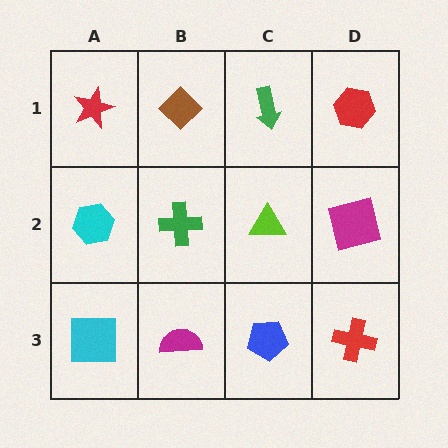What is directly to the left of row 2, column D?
A lime triangle.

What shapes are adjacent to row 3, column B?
A green cross (row 2, column B), a cyan square (row 3, column A), a blue pentagon (row 3, column C).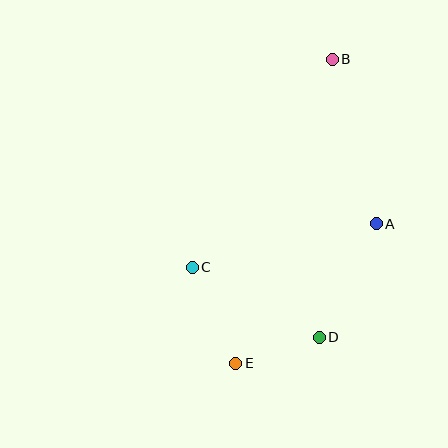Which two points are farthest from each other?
Points B and E are farthest from each other.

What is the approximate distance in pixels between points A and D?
The distance between A and D is approximately 127 pixels.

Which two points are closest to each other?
Points D and E are closest to each other.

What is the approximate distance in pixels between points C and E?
The distance between C and E is approximately 105 pixels.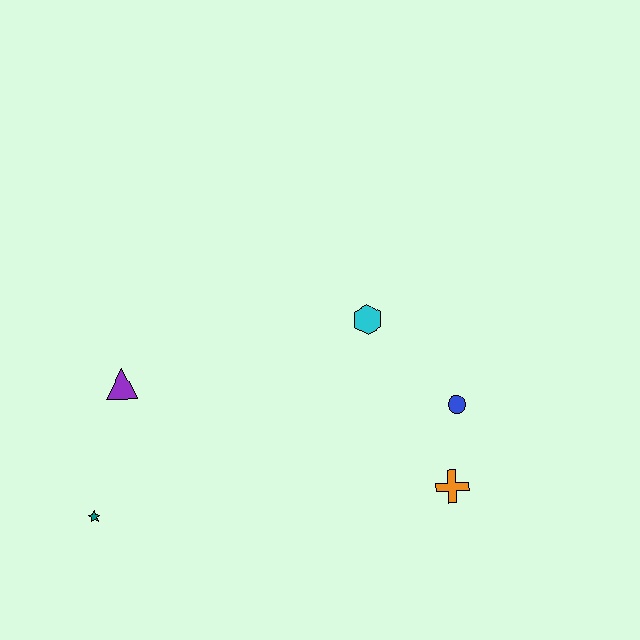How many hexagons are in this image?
There is 1 hexagon.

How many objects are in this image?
There are 5 objects.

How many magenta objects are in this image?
There are no magenta objects.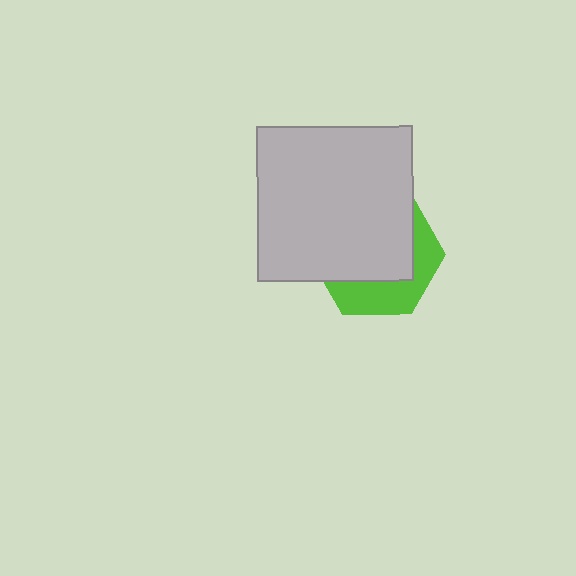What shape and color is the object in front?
The object in front is a light gray square.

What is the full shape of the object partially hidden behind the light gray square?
The partially hidden object is a lime hexagon.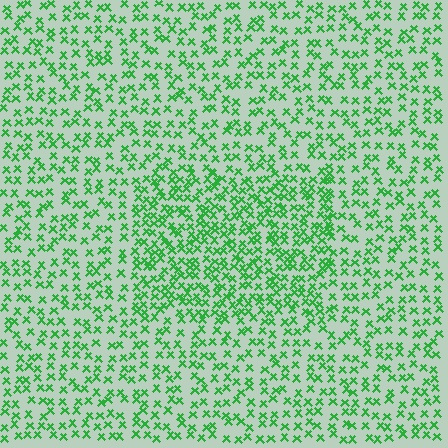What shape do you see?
I see a rectangle.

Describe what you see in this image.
The image contains small green elements arranged at two different densities. A rectangle-shaped region is visible where the elements are more densely packed than the surrounding area.